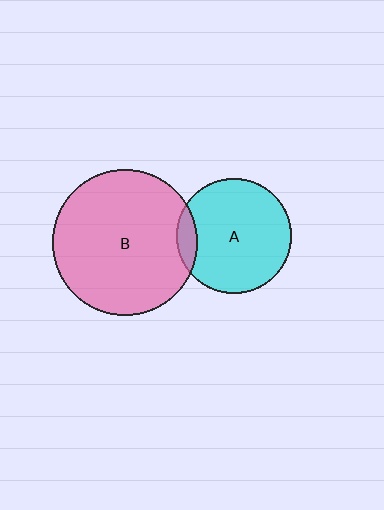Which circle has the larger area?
Circle B (pink).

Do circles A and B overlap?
Yes.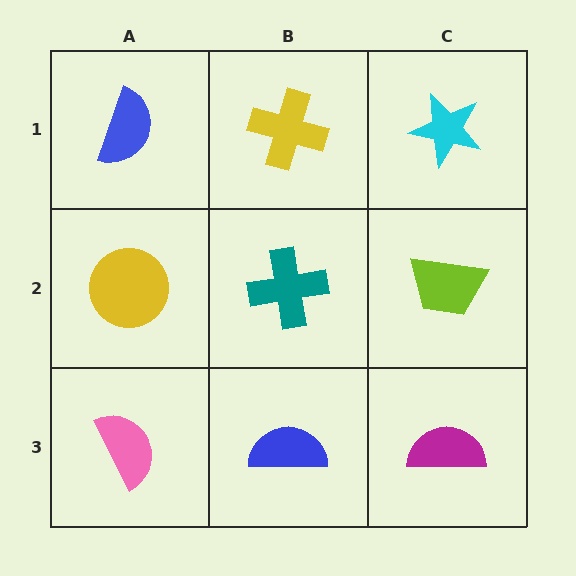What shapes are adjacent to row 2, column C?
A cyan star (row 1, column C), a magenta semicircle (row 3, column C), a teal cross (row 2, column B).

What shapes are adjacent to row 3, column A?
A yellow circle (row 2, column A), a blue semicircle (row 3, column B).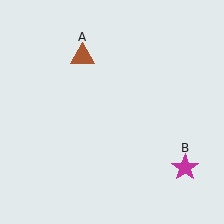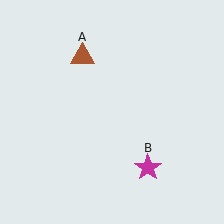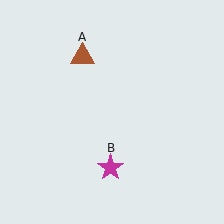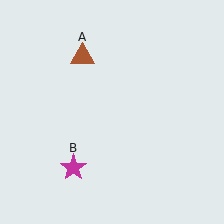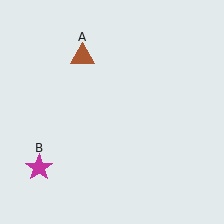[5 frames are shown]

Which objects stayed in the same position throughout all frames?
Brown triangle (object A) remained stationary.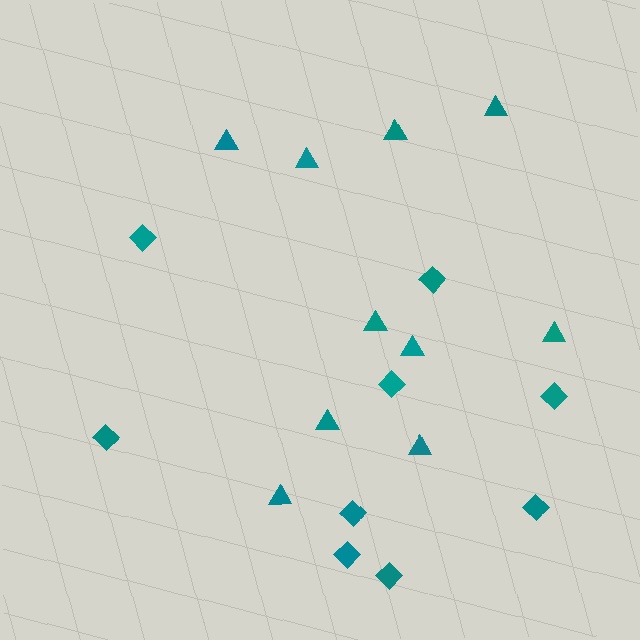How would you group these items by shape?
There are 2 groups: one group of triangles (10) and one group of diamonds (9).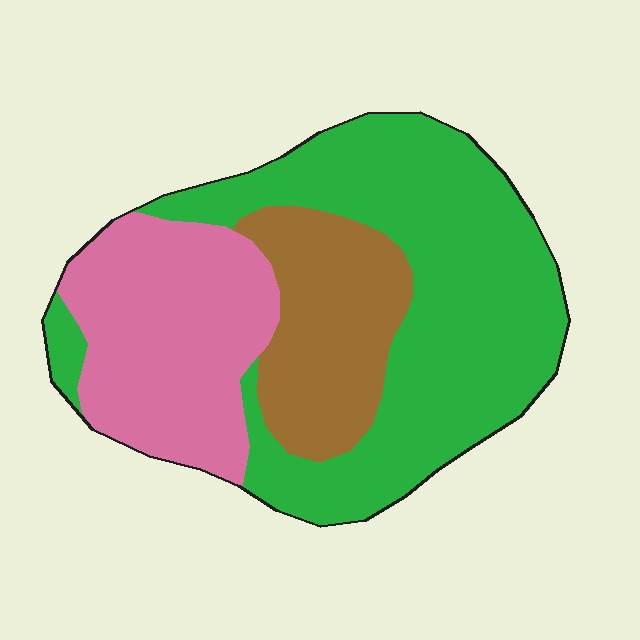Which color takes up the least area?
Brown, at roughly 20%.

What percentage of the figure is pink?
Pink takes up about one quarter (1/4) of the figure.